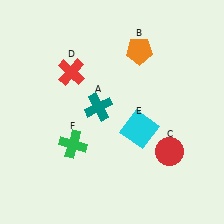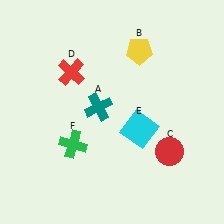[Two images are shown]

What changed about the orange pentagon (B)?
In Image 1, B is orange. In Image 2, it changed to yellow.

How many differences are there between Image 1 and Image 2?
There is 1 difference between the two images.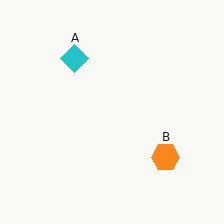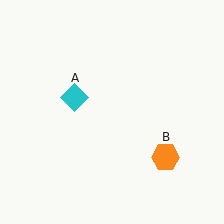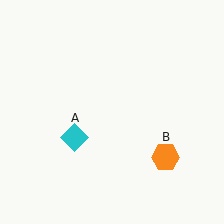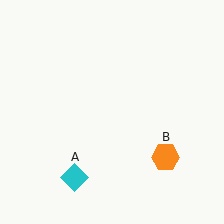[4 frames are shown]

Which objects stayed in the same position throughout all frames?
Orange hexagon (object B) remained stationary.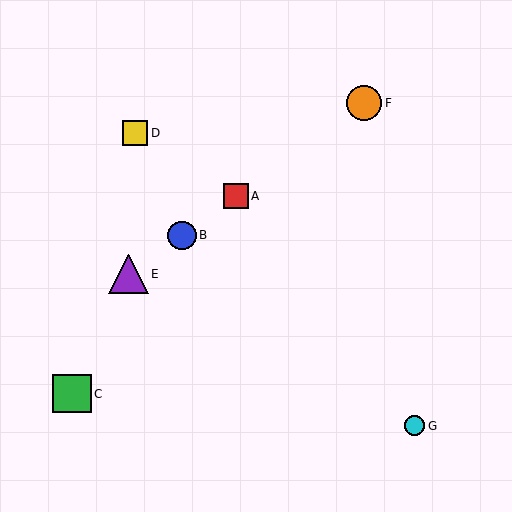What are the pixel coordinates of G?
Object G is at (415, 426).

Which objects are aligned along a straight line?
Objects A, B, E, F are aligned along a straight line.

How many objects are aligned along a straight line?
4 objects (A, B, E, F) are aligned along a straight line.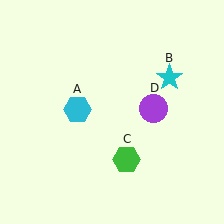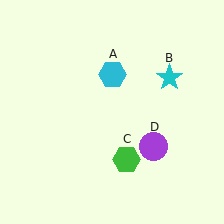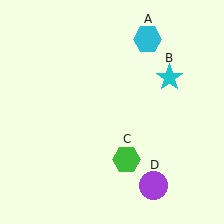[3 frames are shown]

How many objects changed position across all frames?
2 objects changed position: cyan hexagon (object A), purple circle (object D).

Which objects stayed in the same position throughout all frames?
Cyan star (object B) and green hexagon (object C) remained stationary.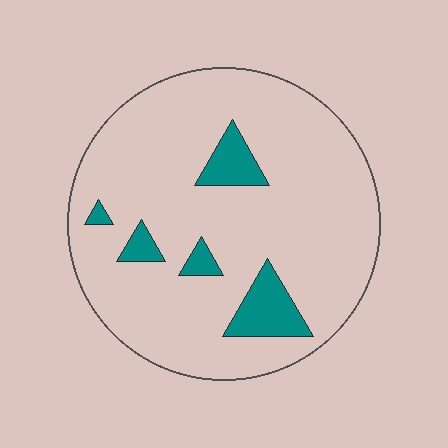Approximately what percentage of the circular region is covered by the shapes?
Approximately 10%.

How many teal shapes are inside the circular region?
5.